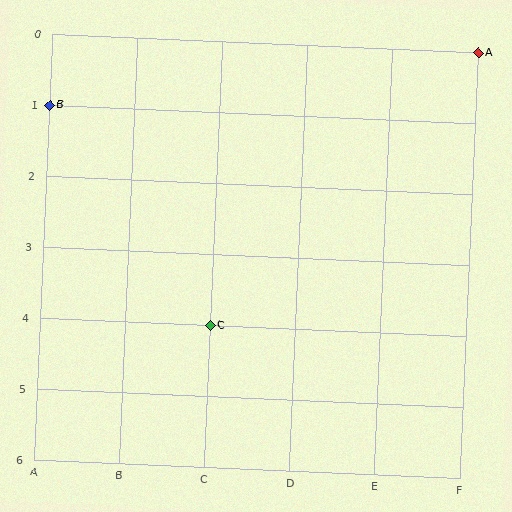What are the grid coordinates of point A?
Point A is at grid coordinates (F, 0).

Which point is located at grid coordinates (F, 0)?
Point A is at (F, 0).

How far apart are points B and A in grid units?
Points B and A are 5 columns and 1 row apart (about 5.1 grid units diagonally).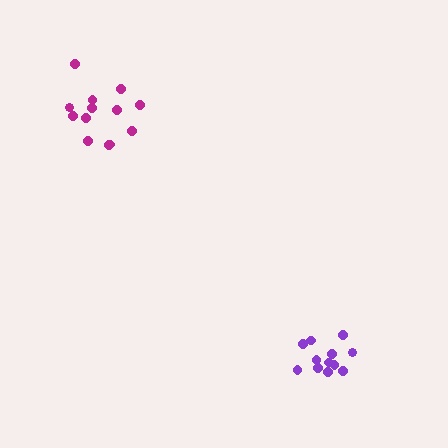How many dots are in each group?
Group 1: 12 dots, Group 2: 13 dots (25 total).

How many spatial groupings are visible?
There are 2 spatial groupings.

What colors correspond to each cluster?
The clusters are colored: purple, magenta.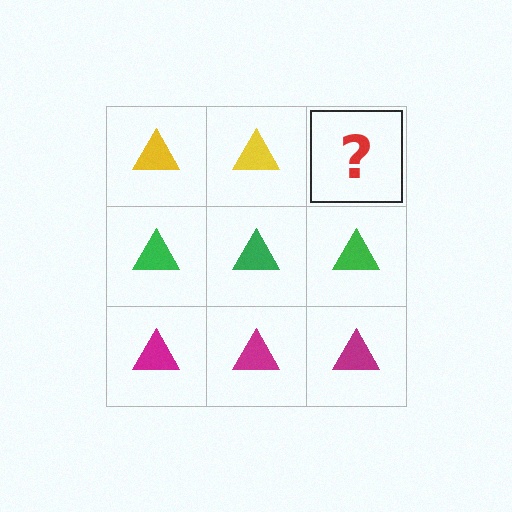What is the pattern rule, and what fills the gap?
The rule is that each row has a consistent color. The gap should be filled with a yellow triangle.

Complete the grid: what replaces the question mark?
The question mark should be replaced with a yellow triangle.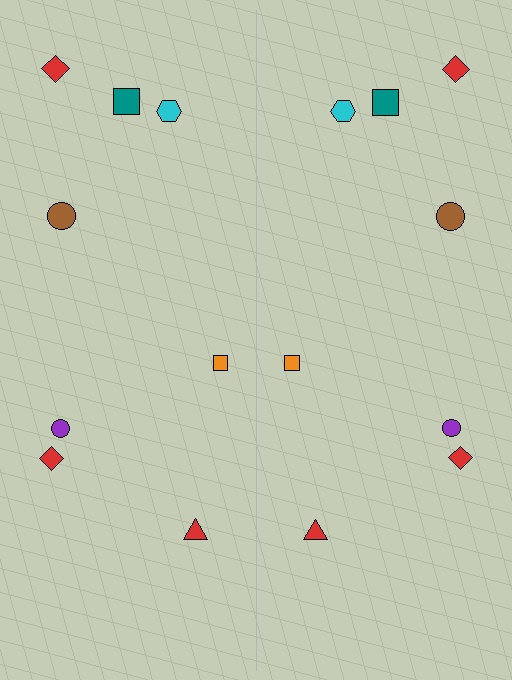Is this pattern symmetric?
Yes, this pattern has bilateral (reflection) symmetry.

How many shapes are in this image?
There are 16 shapes in this image.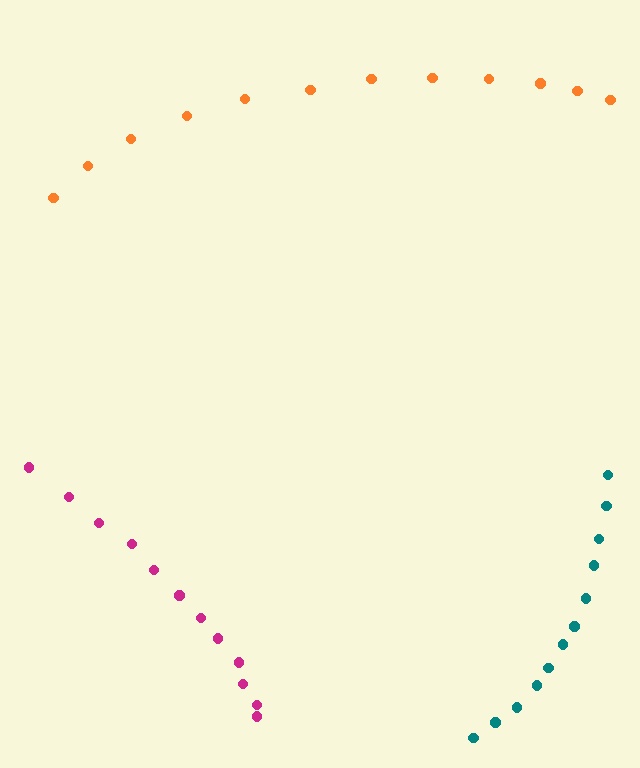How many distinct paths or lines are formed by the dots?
There are 3 distinct paths.